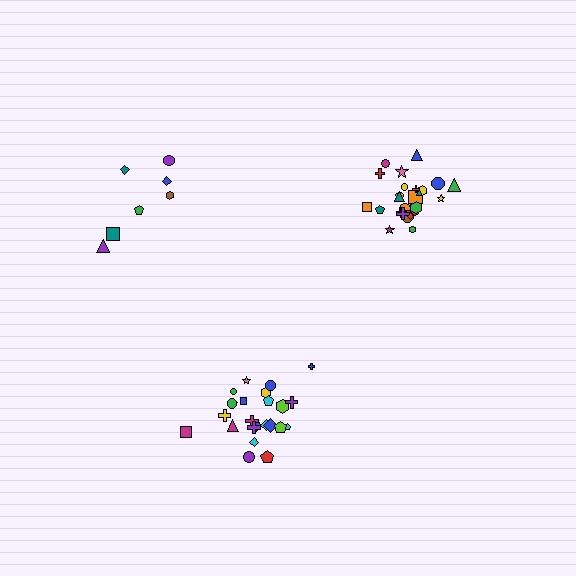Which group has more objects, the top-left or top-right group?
The top-right group.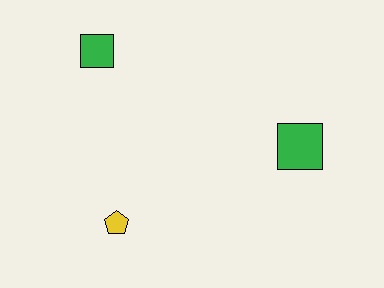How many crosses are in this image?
There are no crosses.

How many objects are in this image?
There are 3 objects.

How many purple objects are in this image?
There are no purple objects.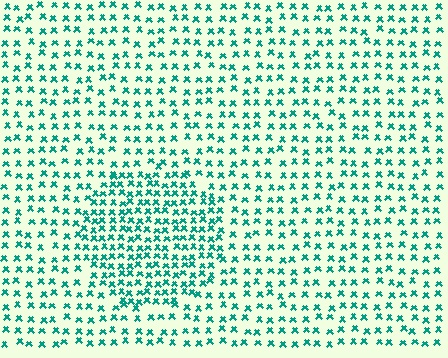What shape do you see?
I see a circle.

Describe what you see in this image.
The image contains small teal elements arranged at two different densities. A circle-shaped region is visible where the elements are more densely packed than the surrounding area.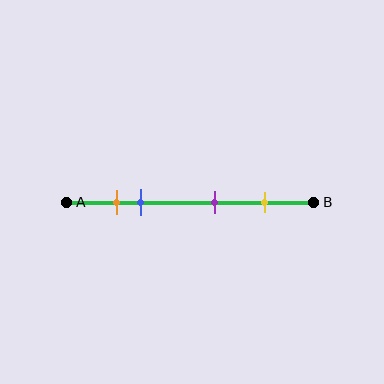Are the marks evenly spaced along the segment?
No, the marks are not evenly spaced.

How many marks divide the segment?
There are 4 marks dividing the segment.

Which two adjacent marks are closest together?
The orange and blue marks are the closest adjacent pair.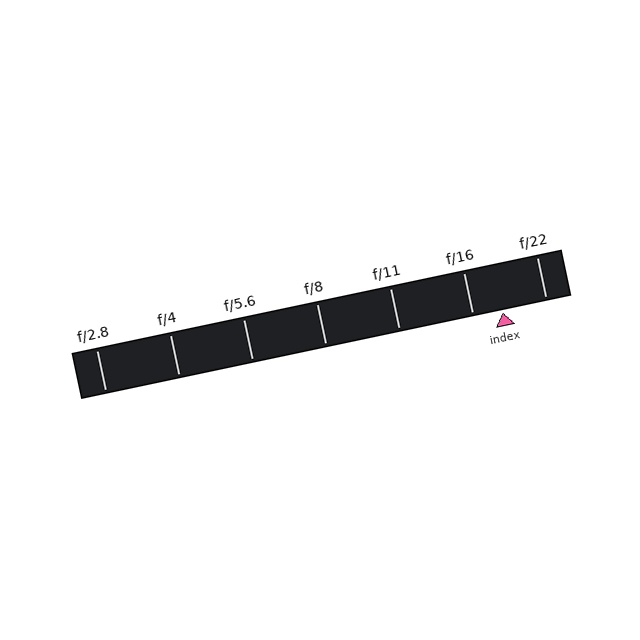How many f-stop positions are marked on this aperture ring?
There are 7 f-stop positions marked.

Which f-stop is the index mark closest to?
The index mark is closest to f/16.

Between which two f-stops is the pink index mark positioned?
The index mark is between f/16 and f/22.